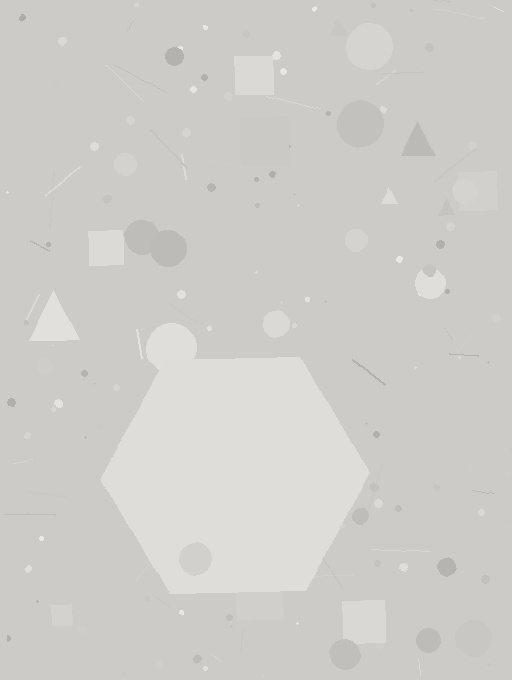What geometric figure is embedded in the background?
A hexagon is embedded in the background.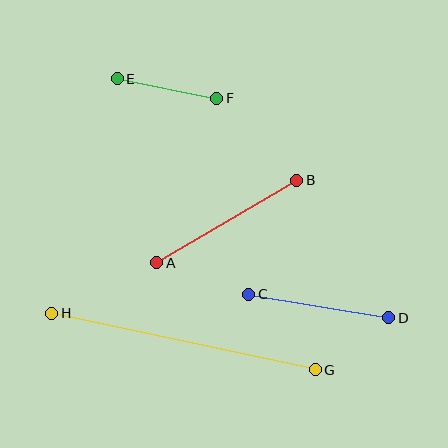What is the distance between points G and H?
The distance is approximately 269 pixels.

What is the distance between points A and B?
The distance is approximately 163 pixels.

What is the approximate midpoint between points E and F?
The midpoint is at approximately (167, 88) pixels.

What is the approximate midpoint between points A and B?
The midpoint is at approximately (227, 221) pixels.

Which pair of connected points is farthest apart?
Points G and H are farthest apart.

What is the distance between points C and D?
The distance is approximately 142 pixels.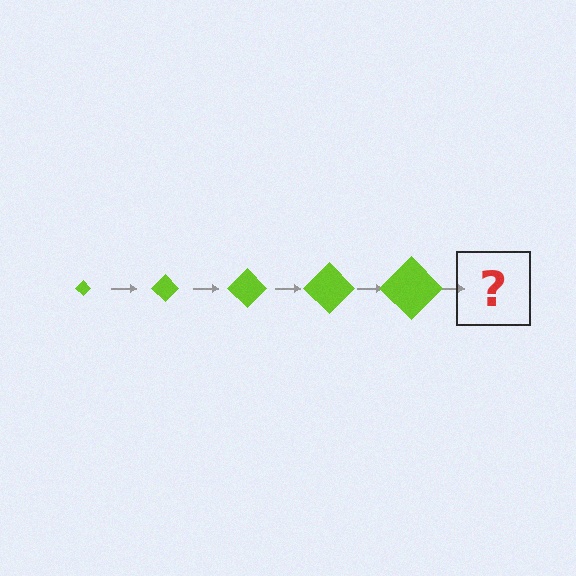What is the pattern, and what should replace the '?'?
The pattern is that the diamond gets progressively larger each step. The '?' should be a lime diamond, larger than the previous one.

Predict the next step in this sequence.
The next step is a lime diamond, larger than the previous one.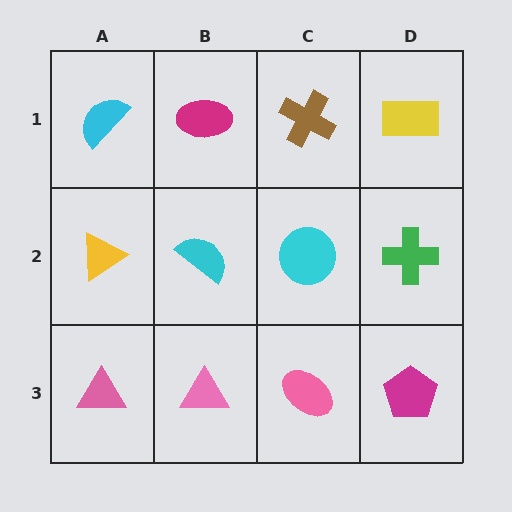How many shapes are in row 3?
4 shapes.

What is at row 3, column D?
A magenta pentagon.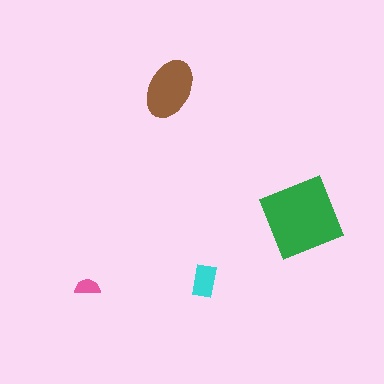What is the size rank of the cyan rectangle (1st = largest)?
3rd.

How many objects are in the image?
There are 4 objects in the image.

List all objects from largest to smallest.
The green diamond, the brown ellipse, the cyan rectangle, the pink semicircle.